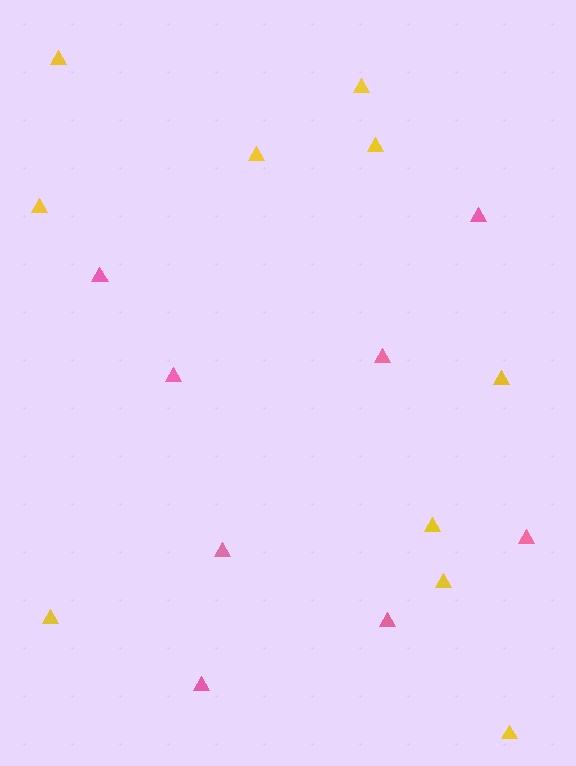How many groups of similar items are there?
There are 2 groups: one group of pink triangles (8) and one group of yellow triangles (10).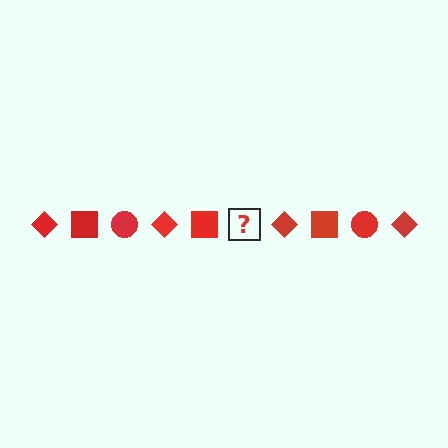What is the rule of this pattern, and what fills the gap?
The rule is that the pattern cycles through diamond, square, circle shapes in red. The gap should be filled with a red circle.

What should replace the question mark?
The question mark should be replaced with a red circle.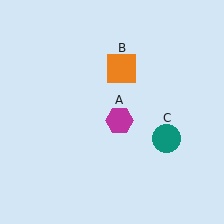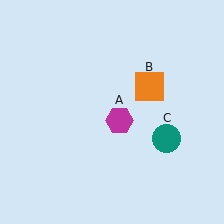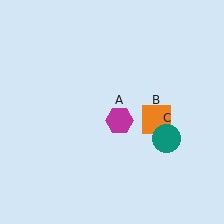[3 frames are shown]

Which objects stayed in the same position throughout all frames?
Magenta hexagon (object A) and teal circle (object C) remained stationary.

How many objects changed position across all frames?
1 object changed position: orange square (object B).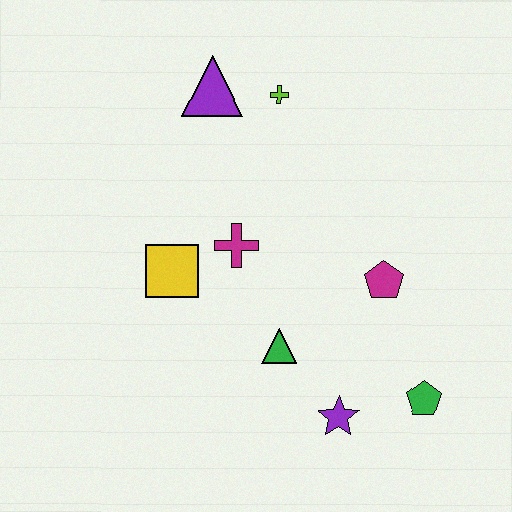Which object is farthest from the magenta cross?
The green pentagon is farthest from the magenta cross.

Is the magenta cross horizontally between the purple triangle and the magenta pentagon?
Yes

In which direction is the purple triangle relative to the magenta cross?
The purple triangle is above the magenta cross.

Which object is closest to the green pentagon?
The purple star is closest to the green pentagon.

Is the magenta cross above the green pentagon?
Yes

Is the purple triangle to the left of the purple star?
Yes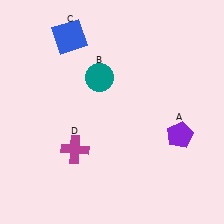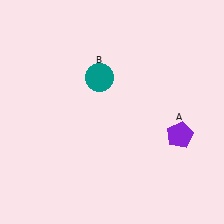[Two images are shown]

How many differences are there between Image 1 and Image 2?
There are 2 differences between the two images.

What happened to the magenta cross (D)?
The magenta cross (D) was removed in Image 2. It was in the bottom-left area of Image 1.